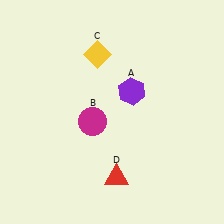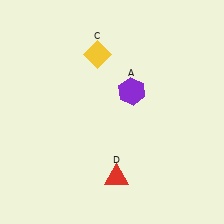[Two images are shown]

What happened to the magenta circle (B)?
The magenta circle (B) was removed in Image 2. It was in the bottom-left area of Image 1.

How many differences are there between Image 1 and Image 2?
There is 1 difference between the two images.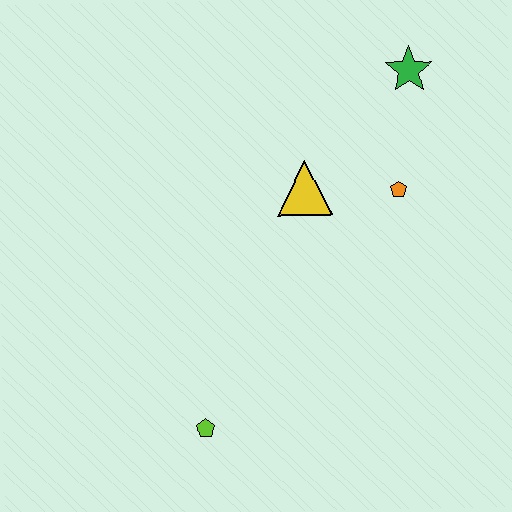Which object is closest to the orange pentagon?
The yellow triangle is closest to the orange pentagon.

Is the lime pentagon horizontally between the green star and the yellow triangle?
No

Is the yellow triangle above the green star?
No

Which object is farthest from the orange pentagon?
The lime pentagon is farthest from the orange pentagon.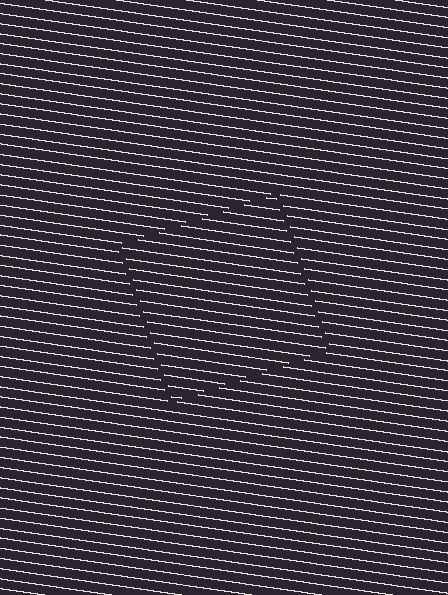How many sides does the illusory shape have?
4 sides — the line-ends trace a square.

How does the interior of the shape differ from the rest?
The interior of the shape contains the same grating, shifted by half a period — the contour is defined by the phase discontinuity where line-ends from the inner and outer gratings abut.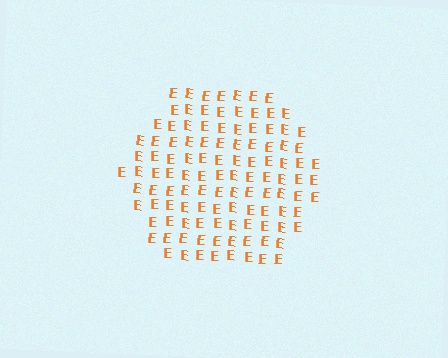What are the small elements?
The small elements are letter E's.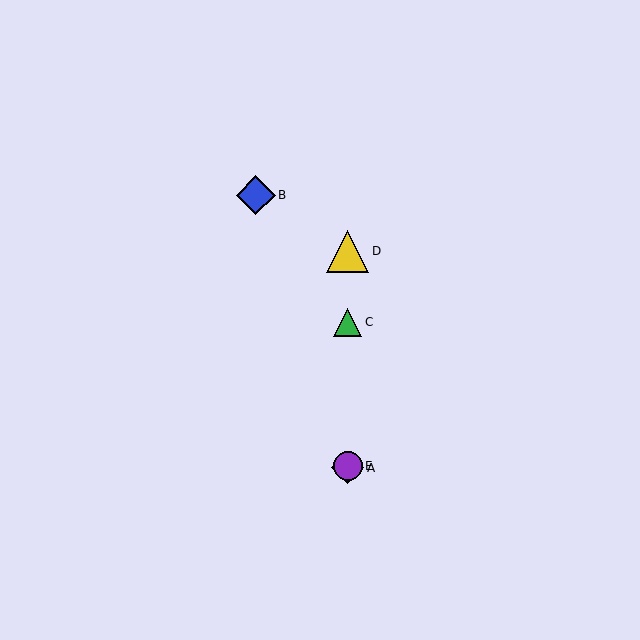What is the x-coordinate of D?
Object D is at x≈348.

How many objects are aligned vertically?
4 objects (A, C, D, E) are aligned vertically.